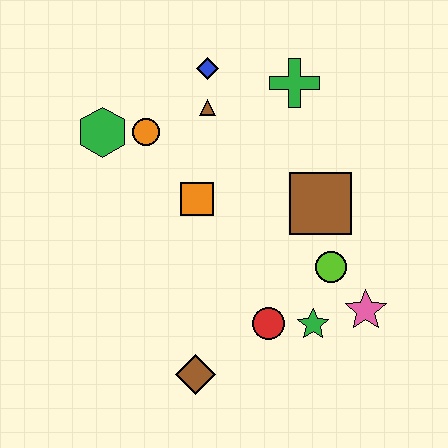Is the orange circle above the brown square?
Yes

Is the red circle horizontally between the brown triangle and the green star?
Yes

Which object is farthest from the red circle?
The blue diamond is farthest from the red circle.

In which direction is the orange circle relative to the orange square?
The orange circle is above the orange square.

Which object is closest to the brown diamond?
The red circle is closest to the brown diamond.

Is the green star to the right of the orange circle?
Yes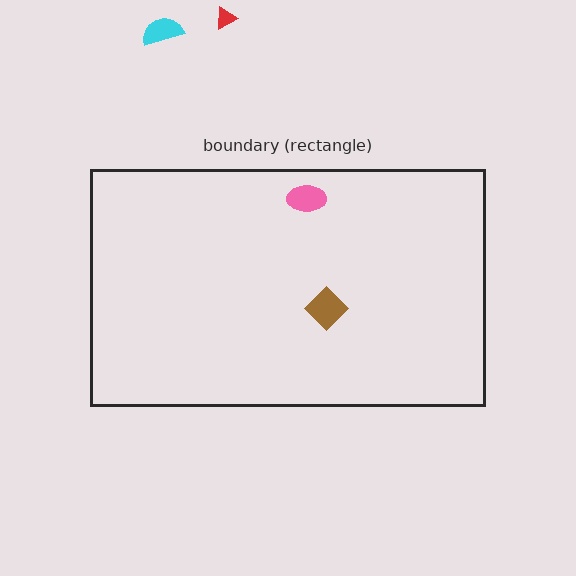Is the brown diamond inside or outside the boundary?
Inside.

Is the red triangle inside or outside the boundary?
Outside.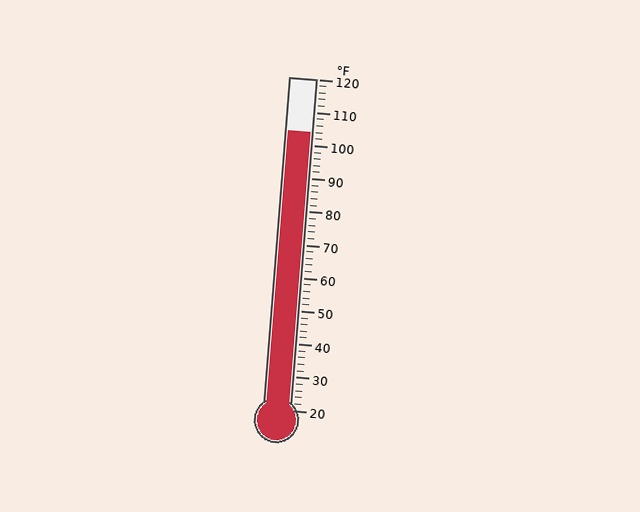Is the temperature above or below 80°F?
The temperature is above 80°F.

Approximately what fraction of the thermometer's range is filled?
The thermometer is filled to approximately 85% of its range.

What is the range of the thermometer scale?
The thermometer scale ranges from 20°F to 120°F.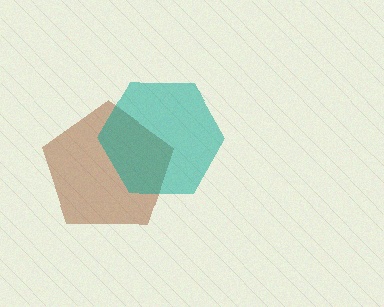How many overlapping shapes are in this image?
There are 2 overlapping shapes in the image.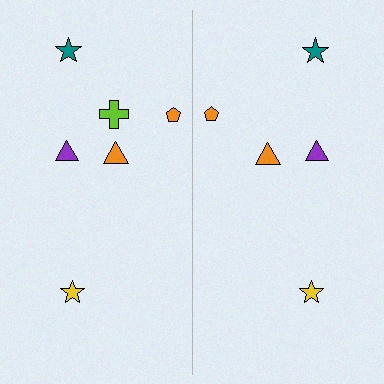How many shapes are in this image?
There are 11 shapes in this image.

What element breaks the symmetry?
A lime cross is missing from the right side.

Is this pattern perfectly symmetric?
No, the pattern is not perfectly symmetric. A lime cross is missing from the right side.